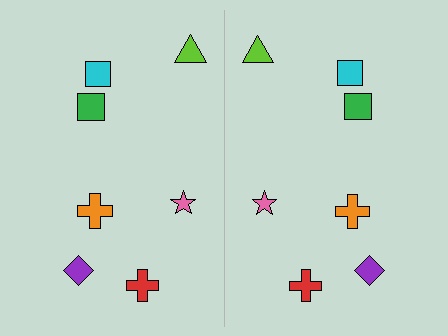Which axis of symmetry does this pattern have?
The pattern has a vertical axis of symmetry running through the center of the image.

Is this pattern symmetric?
Yes, this pattern has bilateral (reflection) symmetry.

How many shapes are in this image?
There are 14 shapes in this image.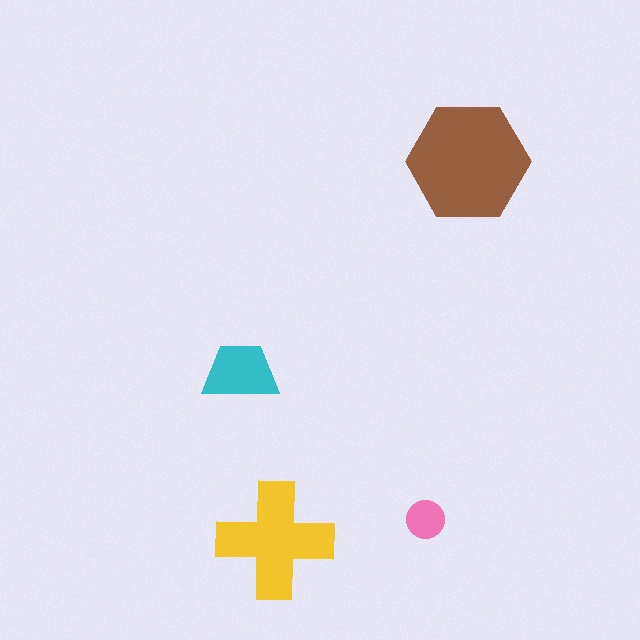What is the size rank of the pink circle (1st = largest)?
4th.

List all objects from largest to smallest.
The brown hexagon, the yellow cross, the cyan trapezoid, the pink circle.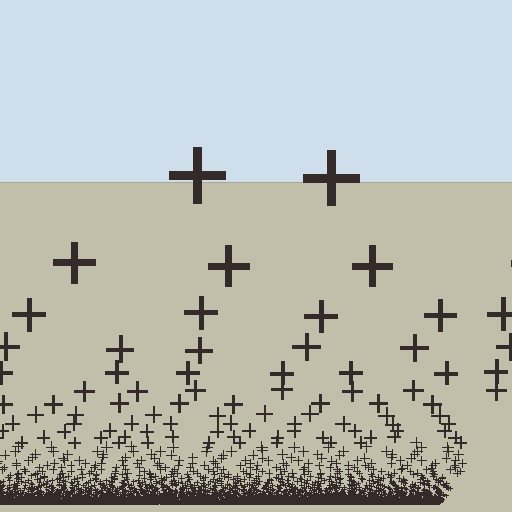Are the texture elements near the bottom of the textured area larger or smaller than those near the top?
Smaller. The gradient is inverted — elements near the bottom are smaller and denser.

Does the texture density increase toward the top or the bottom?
Density increases toward the bottom.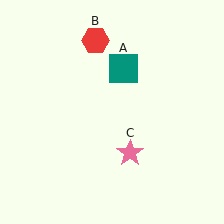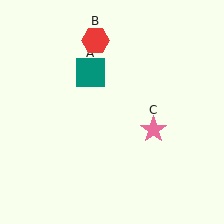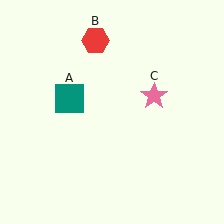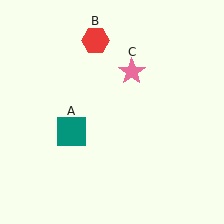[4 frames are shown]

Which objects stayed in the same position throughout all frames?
Red hexagon (object B) remained stationary.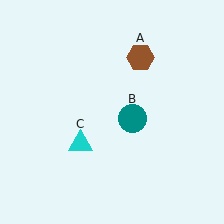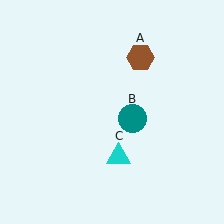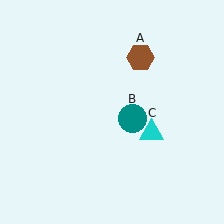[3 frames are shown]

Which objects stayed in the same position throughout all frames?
Brown hexagon (object A) and teal circle (object B) remained stationary.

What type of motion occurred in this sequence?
The cyan triangle (object C) rotated counterclockwise around the center of the scene.